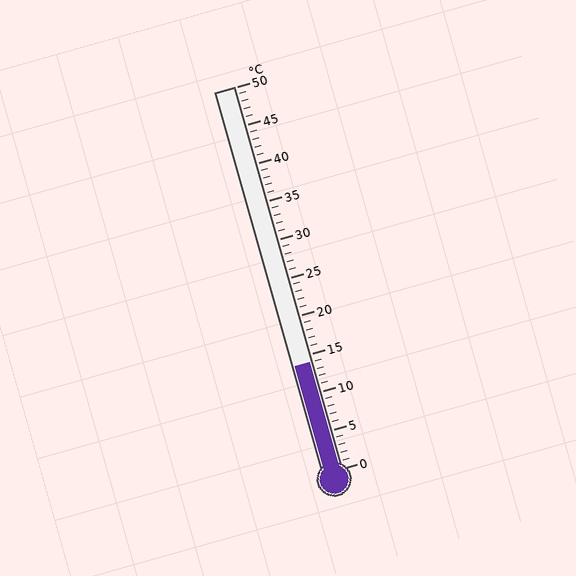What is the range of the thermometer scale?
The thermometer scale ranges from 0°C to 50°C.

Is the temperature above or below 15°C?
The temperature is below 15°C.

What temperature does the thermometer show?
The thermometer shows approximately 14°C.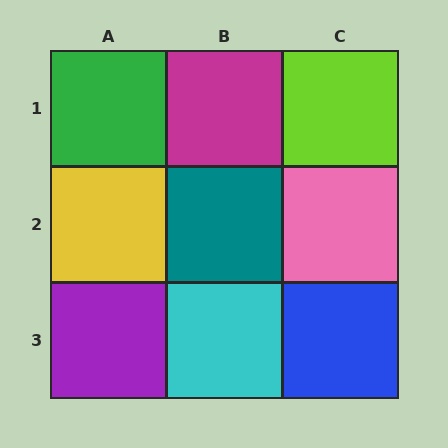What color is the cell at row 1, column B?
Magenta.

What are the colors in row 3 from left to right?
Purple, cyan, blue.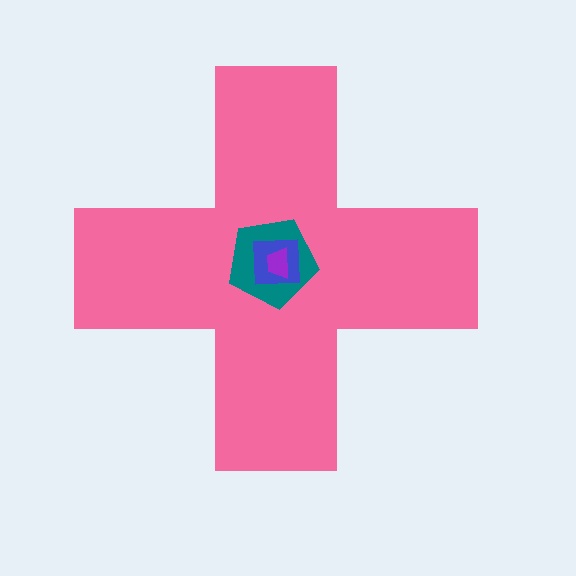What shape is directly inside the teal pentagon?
The blue square.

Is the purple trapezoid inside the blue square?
Yes.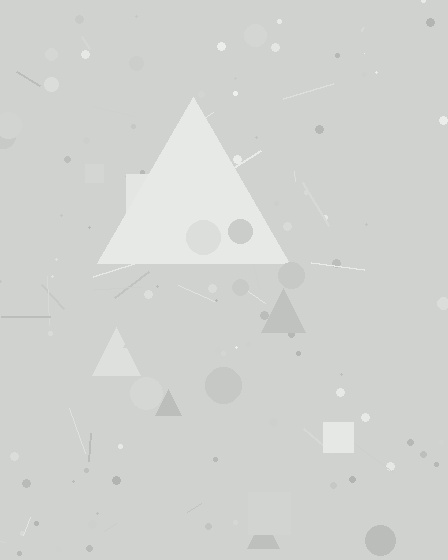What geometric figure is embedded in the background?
A triangle is embedded in the background.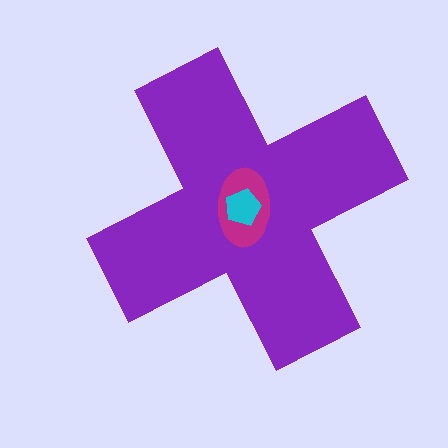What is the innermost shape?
The cyan pentagon.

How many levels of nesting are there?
3.